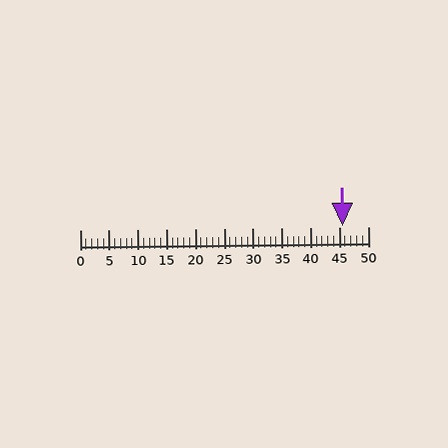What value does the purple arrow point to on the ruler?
The purple arrow points to approximately 46.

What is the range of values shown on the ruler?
The ruler shows values from 0 to 50.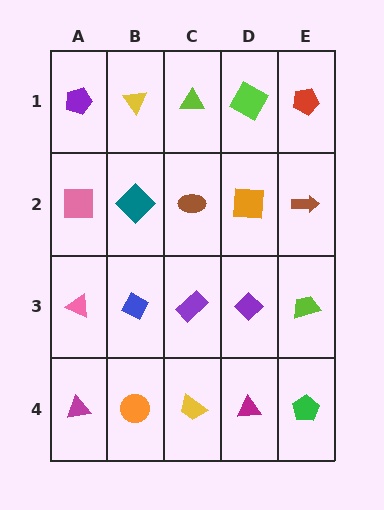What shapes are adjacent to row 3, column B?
A teal diamond (row 2, column B), an orange circle (row 4, column B), a pink triangle (row 3, column A), a purple rectangle (row 3, column C).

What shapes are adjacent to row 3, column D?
An orange square (row 2, column D), a magenta triangle (row 4, column D), a purple rectangle (row 3, column C), a lime trapezoid (row 3, column E).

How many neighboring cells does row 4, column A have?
2.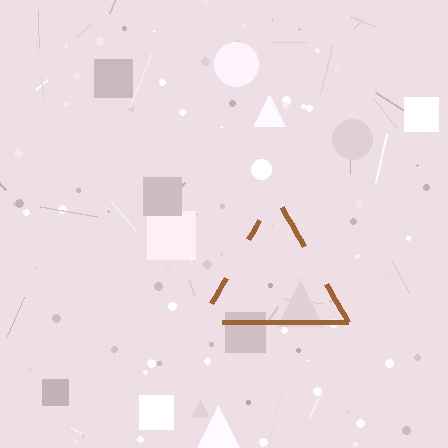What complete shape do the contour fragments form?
The contour fragments form a triangle.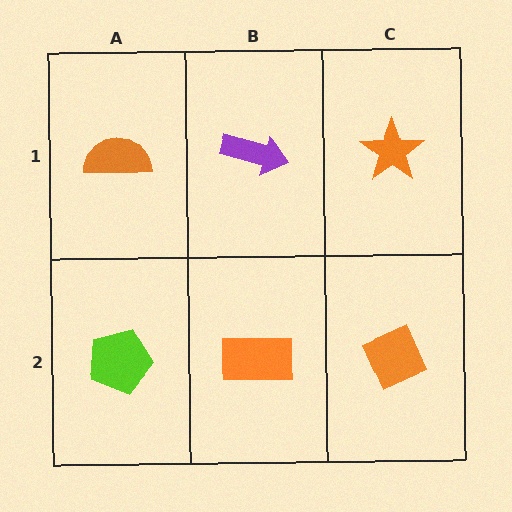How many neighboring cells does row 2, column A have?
2.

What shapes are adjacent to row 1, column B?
An orange rectangle (row 2, column B), an orange semicircle (row 1, column A), an orange star (row 1, column C).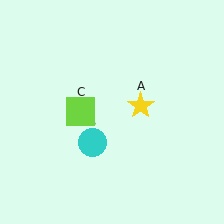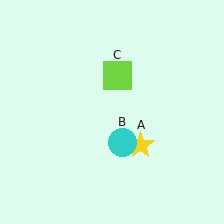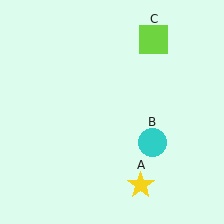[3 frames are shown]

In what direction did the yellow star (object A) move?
The yellow star (object A) moved down.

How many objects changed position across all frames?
3 objects changed position: yellow star (object A), cyan circle (object B), lime square (object C).